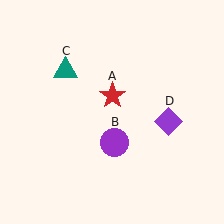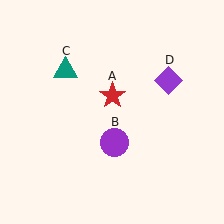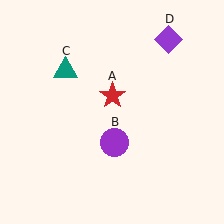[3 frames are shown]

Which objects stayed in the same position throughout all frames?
Red star (object A) and purple circle (object B) and teal triangle (object C) remained stationary.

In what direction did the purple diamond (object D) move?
The purple diamond (object D) moved up.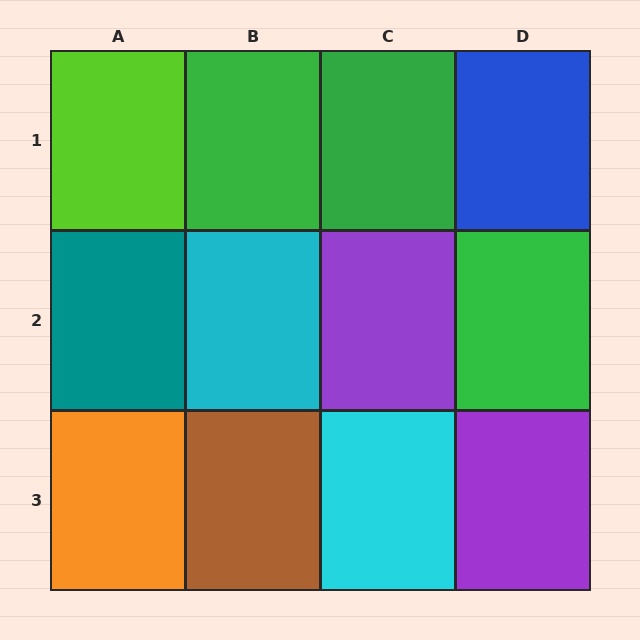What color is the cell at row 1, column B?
Green.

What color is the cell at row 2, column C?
Purple.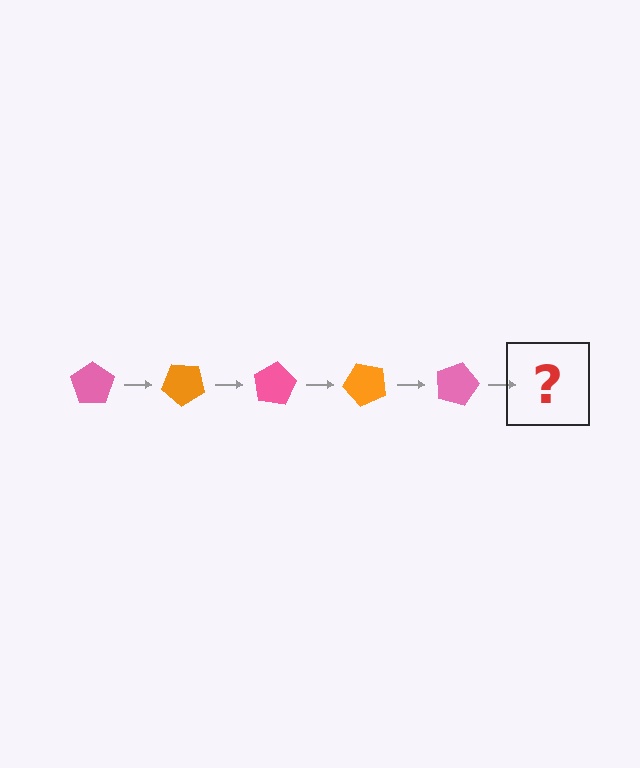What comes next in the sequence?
The next element should be an orange pentagon, rotated 200 degrees from the start.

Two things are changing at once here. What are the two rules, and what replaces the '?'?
The two rules are that it rotates 40 degrees each step and the color cycles through pink and orange. The '?' should be an orange pentagon, rotated 200 degrees from the start.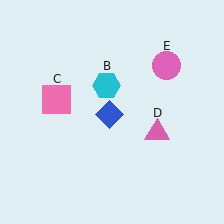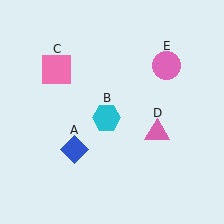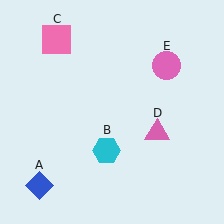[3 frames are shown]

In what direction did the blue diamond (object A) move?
The blue diamond (object A) moved down and to the left.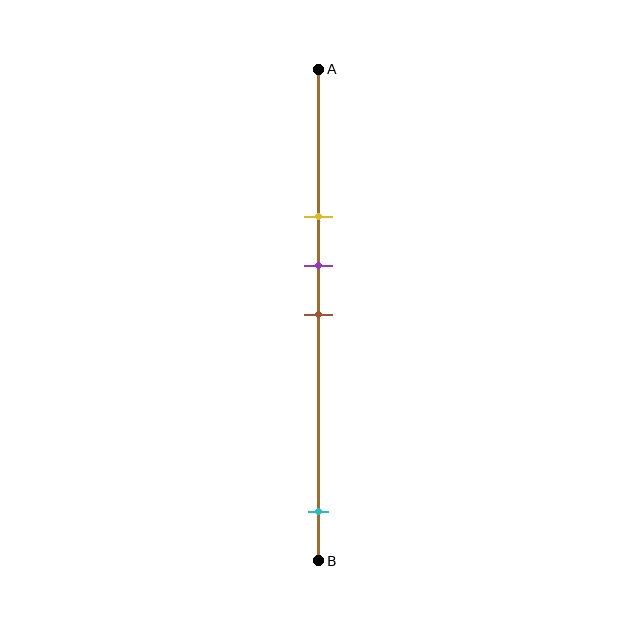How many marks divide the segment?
There are 4 marks dividing the segment.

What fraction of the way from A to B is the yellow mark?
The yellow mark is approximately 30% (0.3) of the way from A to B.